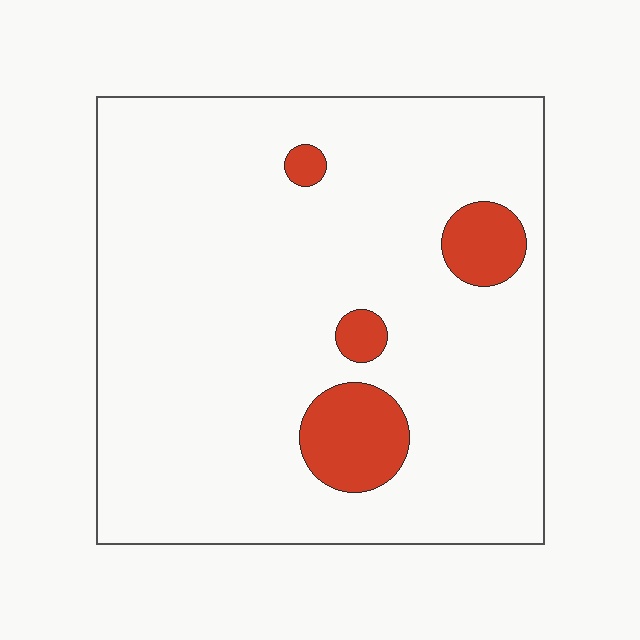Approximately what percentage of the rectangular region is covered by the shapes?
Approximately 10%.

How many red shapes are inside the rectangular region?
4.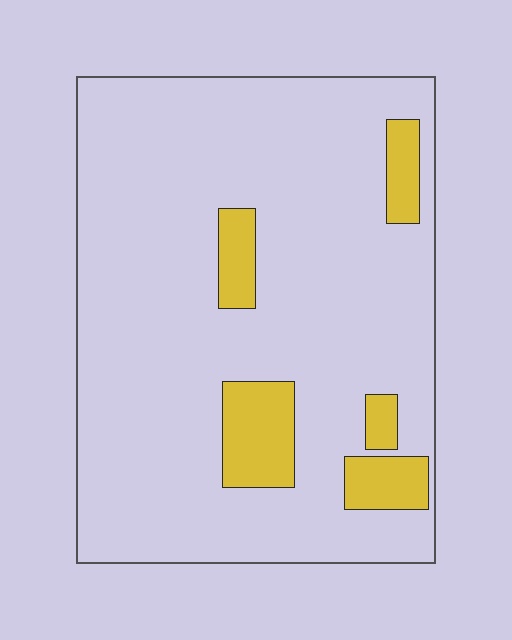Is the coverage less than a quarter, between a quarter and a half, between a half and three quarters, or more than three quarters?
Less than a quarter.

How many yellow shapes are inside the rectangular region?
5.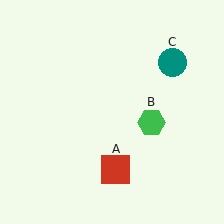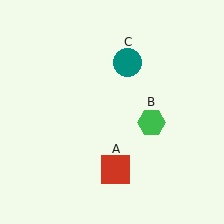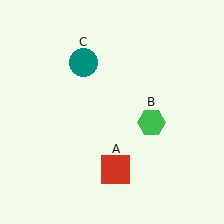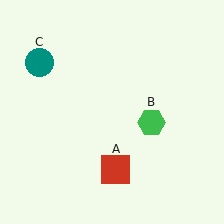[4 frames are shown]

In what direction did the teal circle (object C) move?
The teal circle (object C) moved left.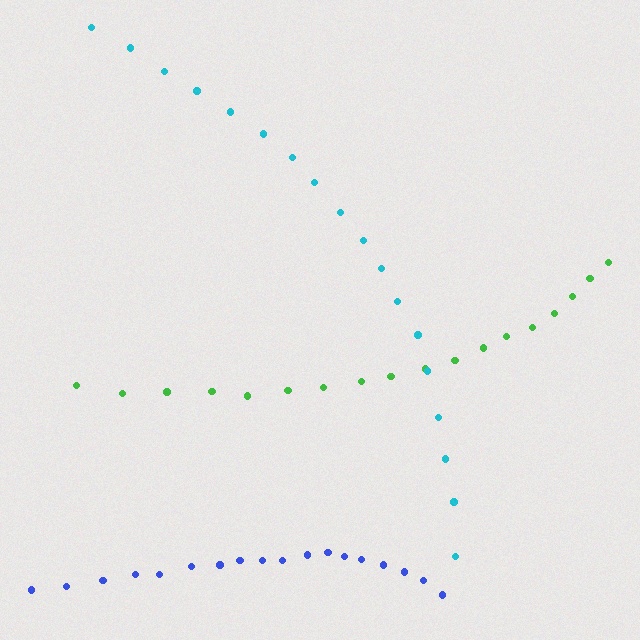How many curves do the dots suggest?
There are 3 distinct paths.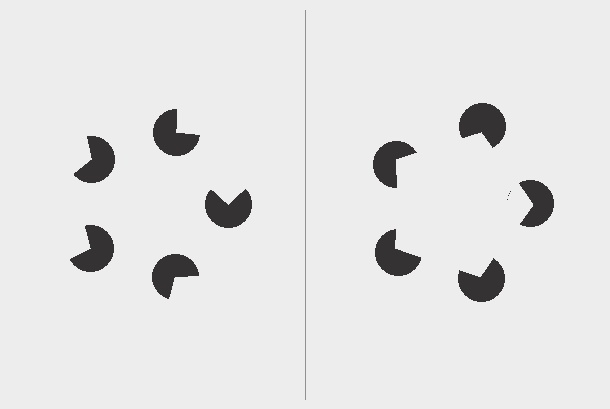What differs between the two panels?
The pac-man discs are positioned identically on both sides; only the wedge orientations differ. On the right they align to a pentagon; on the left they are misaligned.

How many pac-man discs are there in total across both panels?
10 — 5 on each side.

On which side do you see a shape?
An illusory pentagon appears on the right side. On the left side the wedge cuts are rotated, so no coherent shape forms.